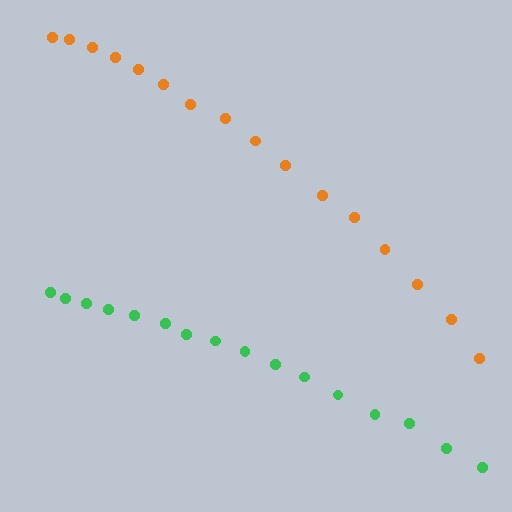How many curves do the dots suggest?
There are 2 distinct paths.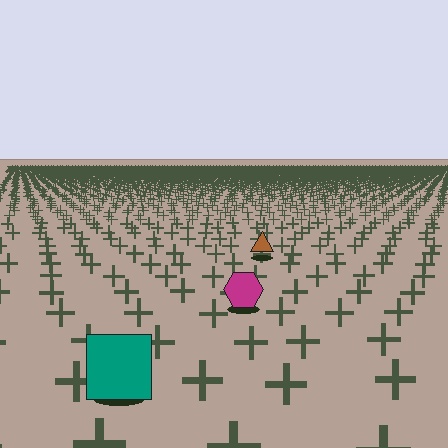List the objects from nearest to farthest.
From nearest to farthest: the teal square, the magenta hexagon, the brown triangle.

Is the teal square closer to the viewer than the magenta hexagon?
Yes. The teal square is closer — you can tell from the texture gradient: the ground texture is coarser near it.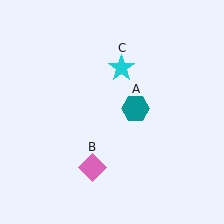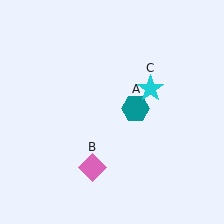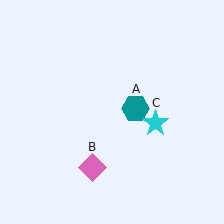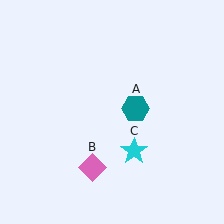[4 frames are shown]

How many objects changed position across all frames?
1 object changed position: cyan star (object C).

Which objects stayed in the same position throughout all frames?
Teal hexagon (object A) and pink diamond (object B) remained stationary.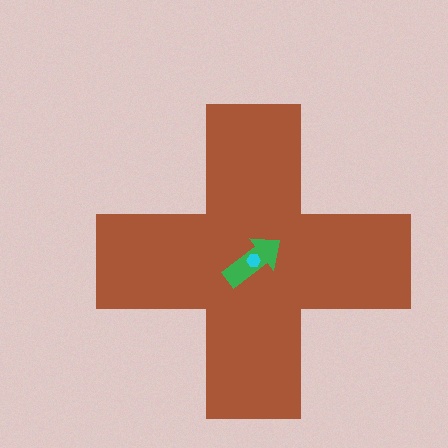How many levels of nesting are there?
3.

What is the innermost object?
The cyan hexagon.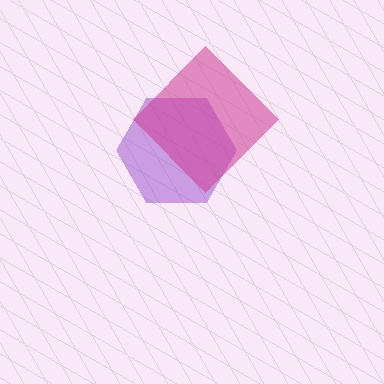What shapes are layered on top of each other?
The layered shapes are: a purple hexagon, a magenta diamond.